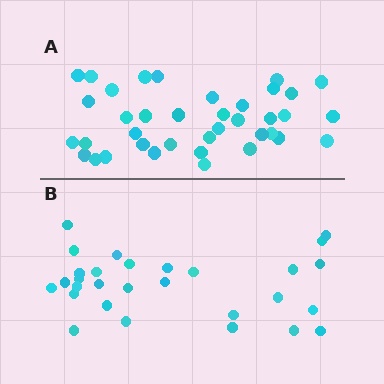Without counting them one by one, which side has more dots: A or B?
Region A (the top region) has more dots.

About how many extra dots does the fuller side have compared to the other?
Region A has roughly 8 or so more dots than region B.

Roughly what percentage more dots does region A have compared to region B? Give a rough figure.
About 30% more.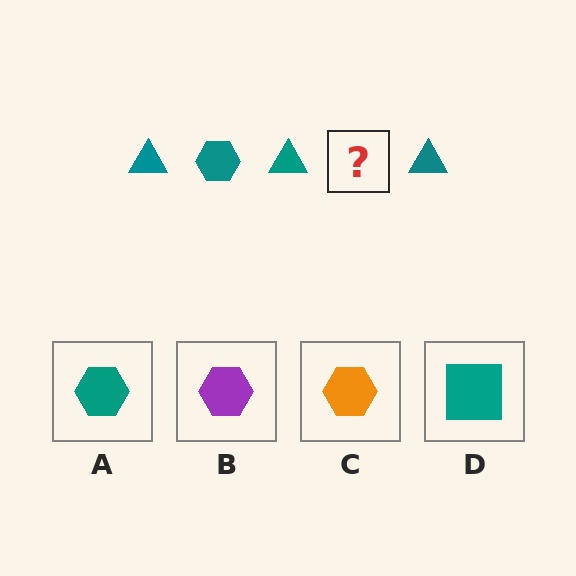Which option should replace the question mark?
Option A.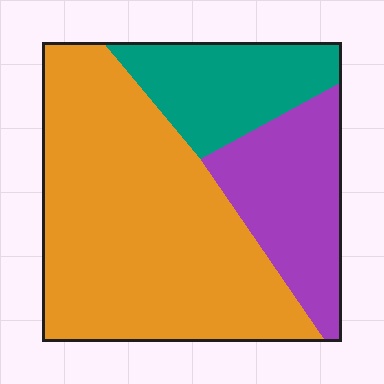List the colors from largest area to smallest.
From largest to smallest: orange, purple, teal.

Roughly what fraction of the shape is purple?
Purple covers about 20% of the shape.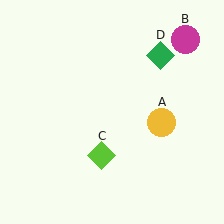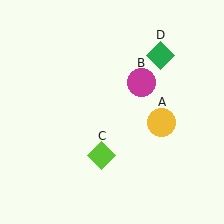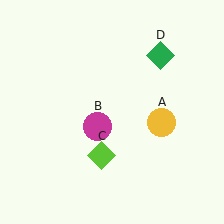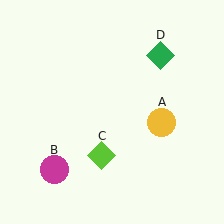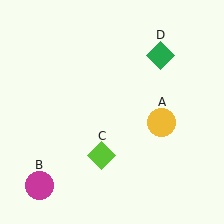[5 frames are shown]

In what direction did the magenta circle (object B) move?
The magenta circle (object B) moved down and to the left.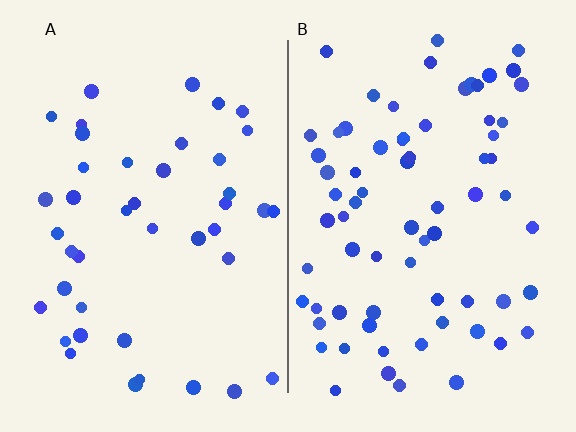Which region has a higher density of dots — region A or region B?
B (the right).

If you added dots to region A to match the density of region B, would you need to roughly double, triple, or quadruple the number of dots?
Approximately double.